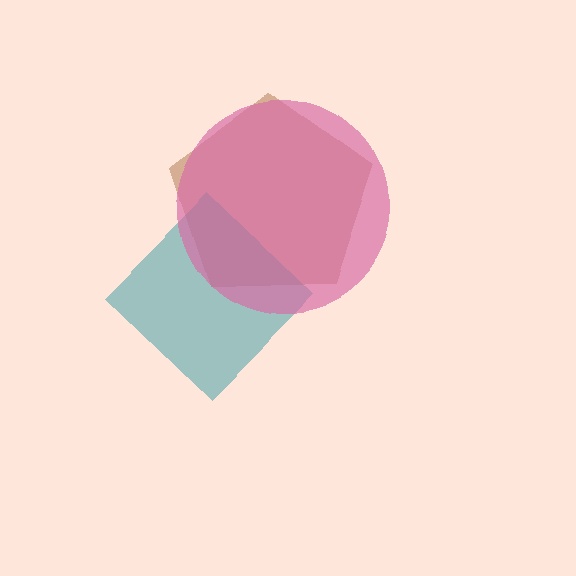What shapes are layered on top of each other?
The layered shapes are: a brown pentagon, a teal diamond, a pink circle.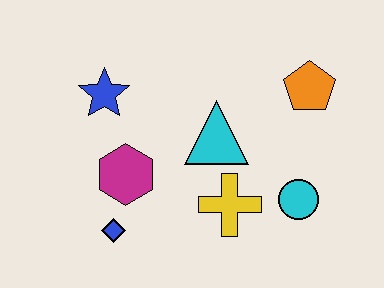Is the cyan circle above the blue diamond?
Yes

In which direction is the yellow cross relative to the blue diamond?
The yellow cross is to the right of the blue diamond.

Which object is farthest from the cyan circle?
The blue star is farthest from the cyan circle.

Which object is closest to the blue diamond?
The magenta hexagon is closest to the blue diamond.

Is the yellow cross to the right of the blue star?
Yes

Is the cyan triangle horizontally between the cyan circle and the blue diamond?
Yes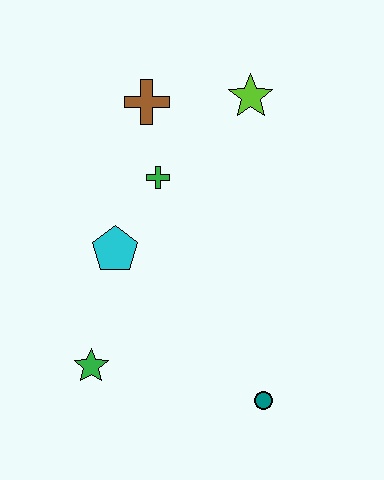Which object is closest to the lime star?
The brown cross is closest to the lime star.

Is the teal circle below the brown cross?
Yes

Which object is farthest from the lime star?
The green star is farthest from the lime star.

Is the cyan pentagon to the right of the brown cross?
No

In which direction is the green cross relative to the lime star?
The green cross is to the left of the lime star.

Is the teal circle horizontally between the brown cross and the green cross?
No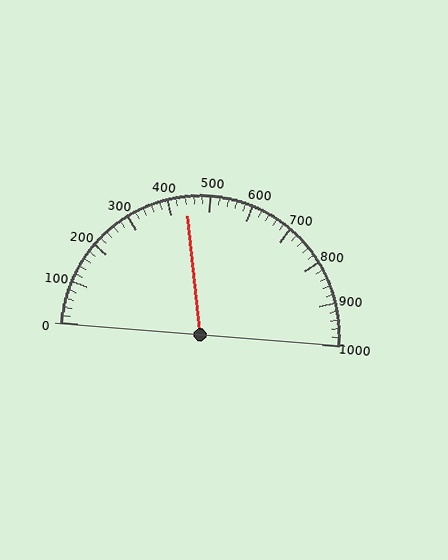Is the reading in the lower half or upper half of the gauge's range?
The reading is in the lower half of the range (0 to 1000).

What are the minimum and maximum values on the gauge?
The gauge ranges from 0 to 1000.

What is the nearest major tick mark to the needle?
The nearest major tick mark is 400.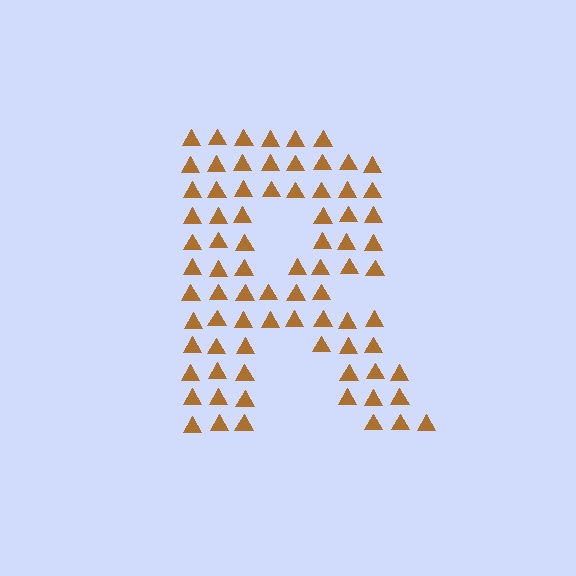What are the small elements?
The small elements are triangles.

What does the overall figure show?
The overall figure shows the letter R.